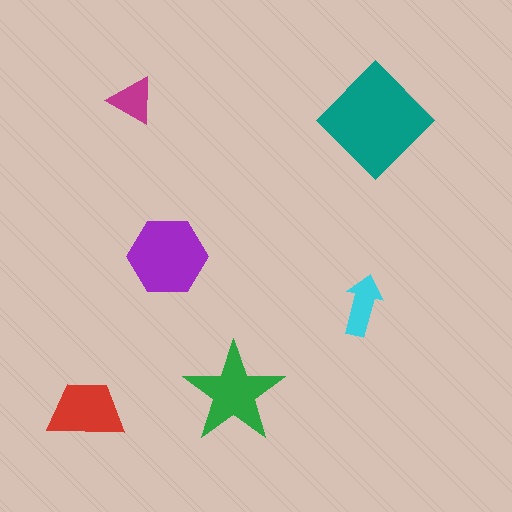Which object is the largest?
The teal diamond.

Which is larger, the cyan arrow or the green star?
The green star.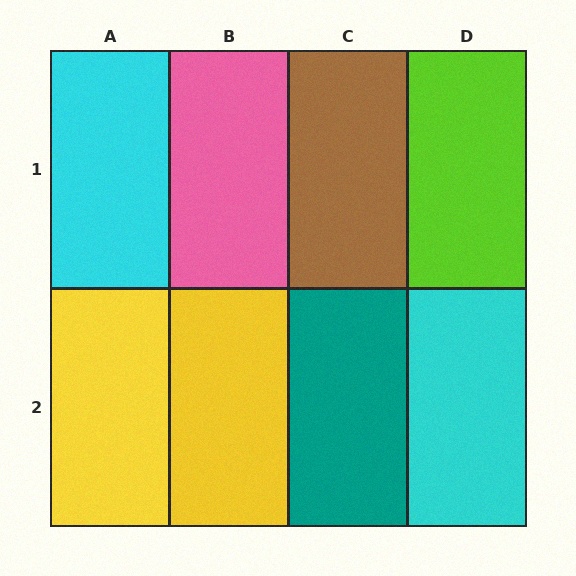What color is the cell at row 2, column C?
Teal.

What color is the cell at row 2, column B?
Yellow.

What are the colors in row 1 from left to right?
Cyan, pink, brown, lime.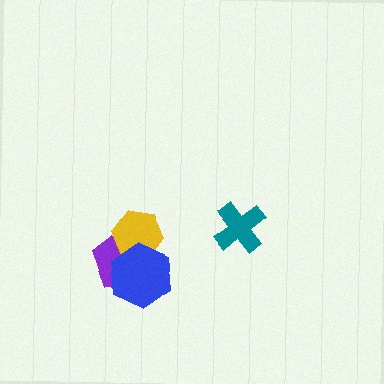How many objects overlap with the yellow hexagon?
2 objects overlap with the yellow hexagon.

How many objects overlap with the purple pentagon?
2 objects overlap with the purple pentagon.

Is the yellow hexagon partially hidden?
Yes, it is partially covered by another shape.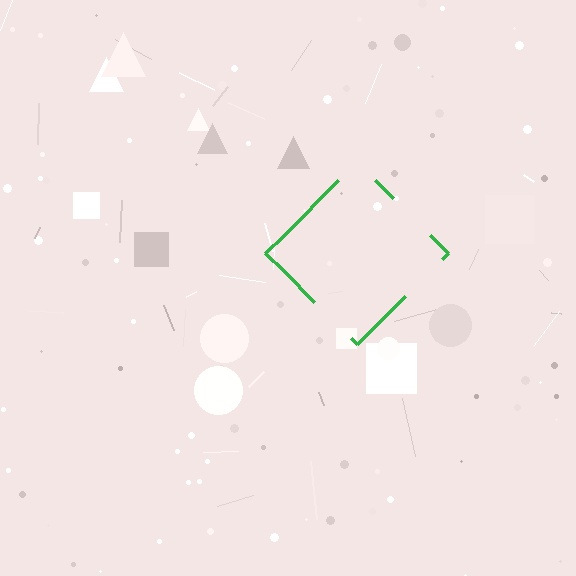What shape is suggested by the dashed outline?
The dashed outline suggests a diamond.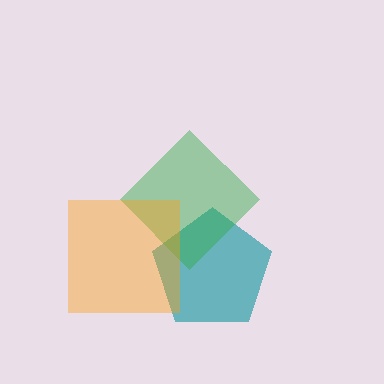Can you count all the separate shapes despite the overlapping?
Yes, there are 3 separate shapes.